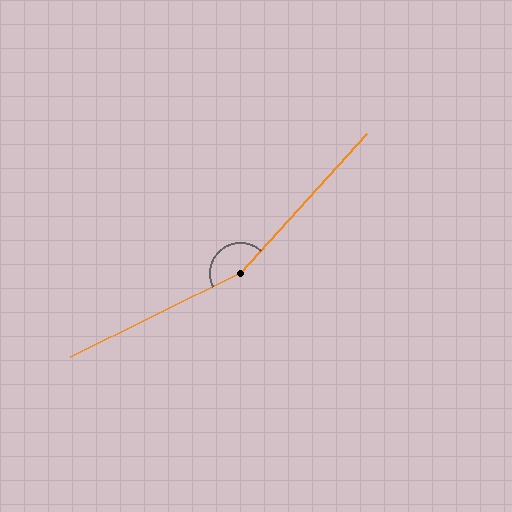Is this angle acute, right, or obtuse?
It is obtuse.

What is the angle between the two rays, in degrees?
Approximately 159 degrees.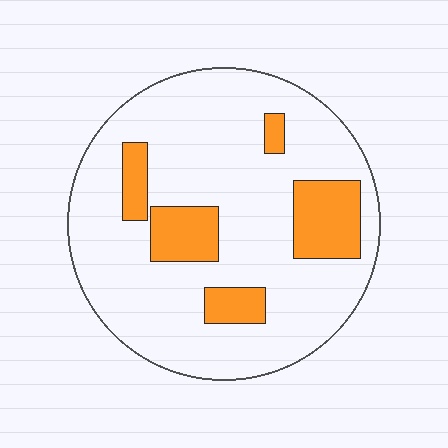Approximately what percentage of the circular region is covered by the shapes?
Approximately 20%.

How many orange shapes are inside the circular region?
5.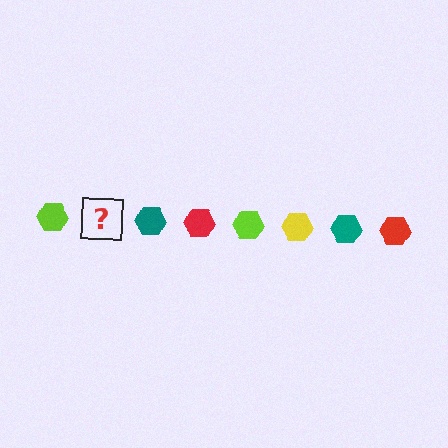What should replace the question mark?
The question mark should be replaced with a yellow hexagon.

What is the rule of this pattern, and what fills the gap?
The rule is that the pattern cycles through lime, yellow, teal, red hexagons. The gap should be filled with a yellow hexagon.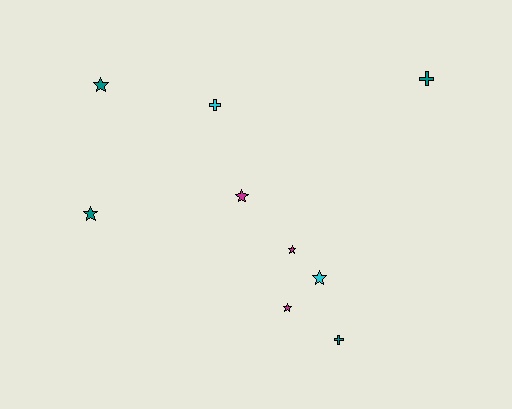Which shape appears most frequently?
Star, with 6 objects.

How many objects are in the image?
There are 9 objects.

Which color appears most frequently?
Teal, with 4 objects.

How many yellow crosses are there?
There are no yellow crosses.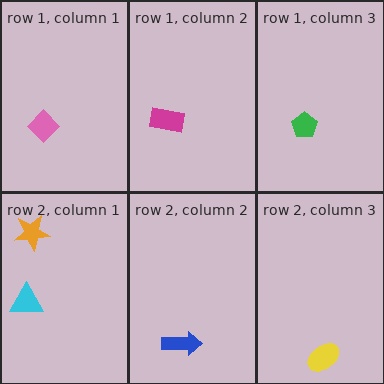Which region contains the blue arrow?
The row 2, column 2 region.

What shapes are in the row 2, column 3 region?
The yellow ellipse.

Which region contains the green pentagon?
The row 1, column 3 region.